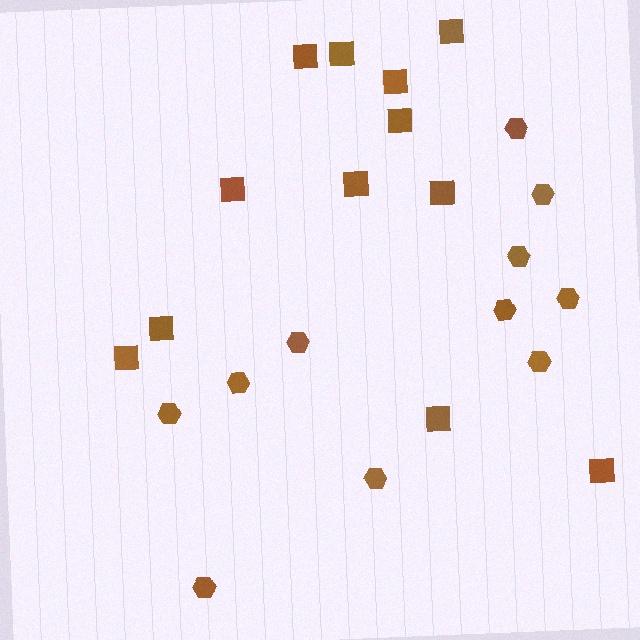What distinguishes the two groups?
There are 2 groups: one group of hexagons (11) and one group of squares (12).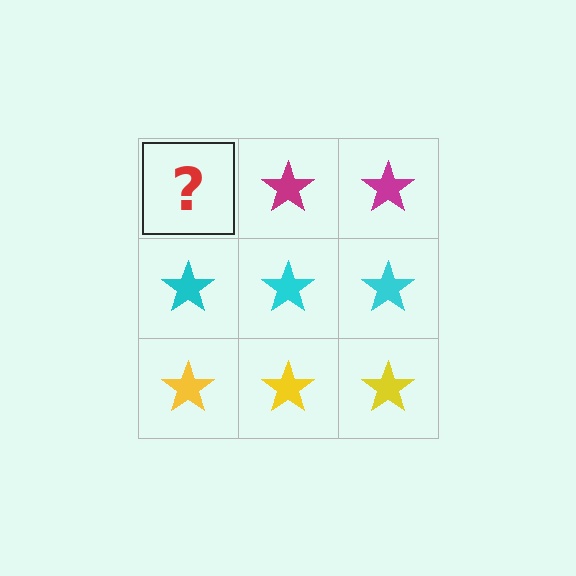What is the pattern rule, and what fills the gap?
The rule is that each row has a consistent color. The gap should be filled with a magenta star.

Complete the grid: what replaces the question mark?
The question mark should be replaced with a magenta star.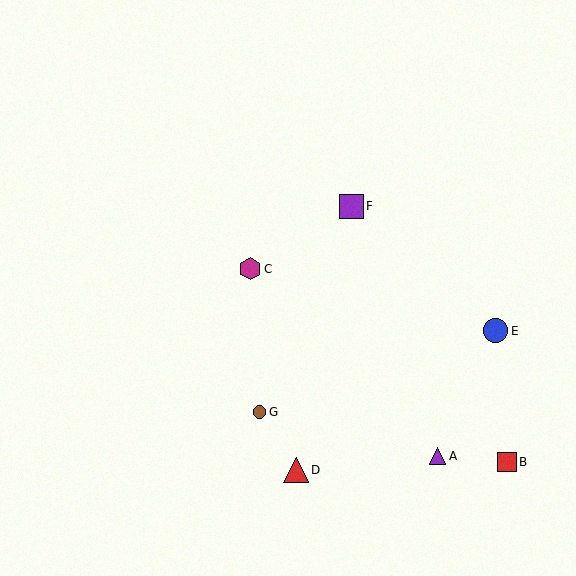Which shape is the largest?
The red triangle (labeled D) is the largest.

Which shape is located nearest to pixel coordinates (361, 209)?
The purple square (labeled F) at (351, 206) is nearest to that location.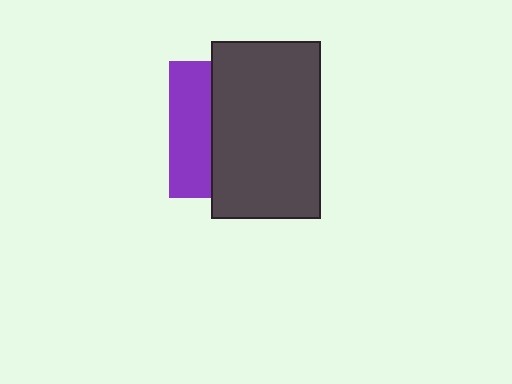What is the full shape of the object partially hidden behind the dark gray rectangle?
The partially hidden object is a purple square.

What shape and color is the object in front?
The object in front is a dark gray rectangle.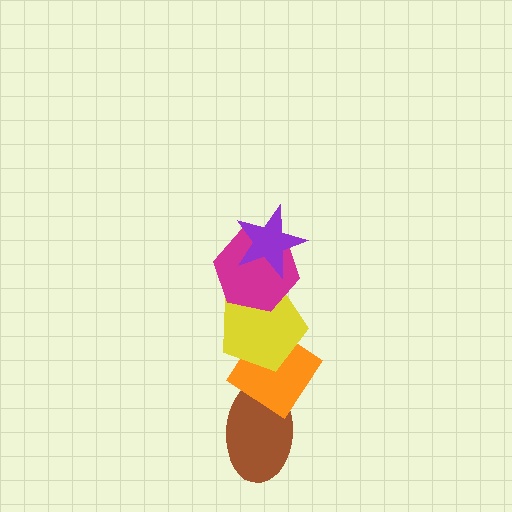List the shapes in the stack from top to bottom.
From top to bottom: the purple star, the magenta hexagon, the yellow pentagon, the orange diamond, the brown ellipse.